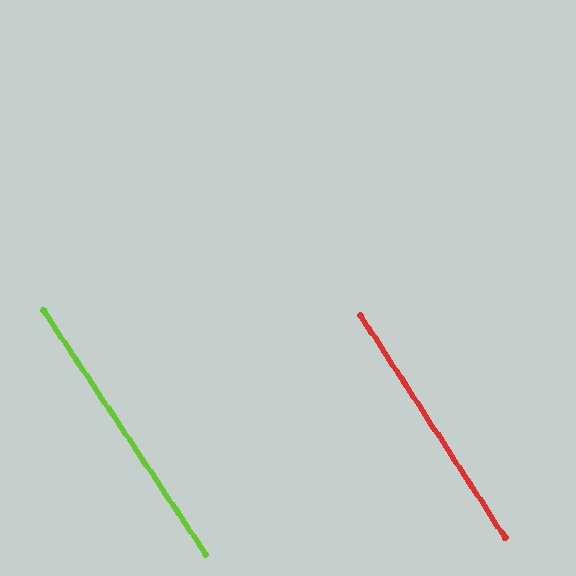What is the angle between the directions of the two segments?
Approximately 1 degree.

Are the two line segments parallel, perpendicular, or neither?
Parallel — their directions differ by only 0.5°.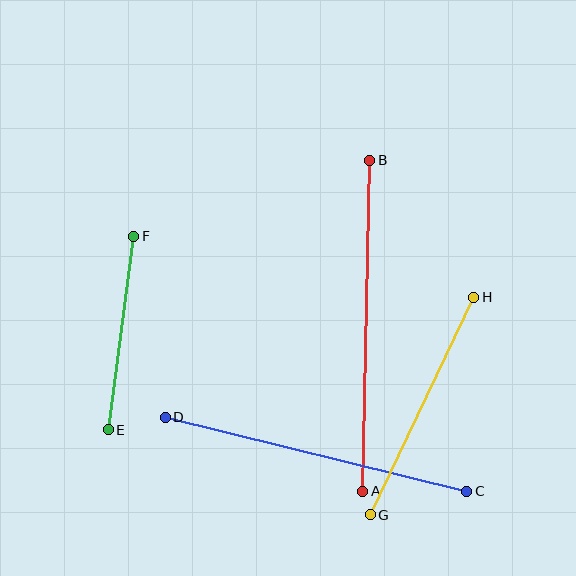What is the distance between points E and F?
The distance is approximately 195 pixels.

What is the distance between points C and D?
The distance is approximately 310 pixels.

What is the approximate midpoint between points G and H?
The midpoint is at approximately (422, 406) pixels.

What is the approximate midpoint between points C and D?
The midpoint is at approximately (316, 454) pixels.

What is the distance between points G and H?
The distance is approximately 241 pixels.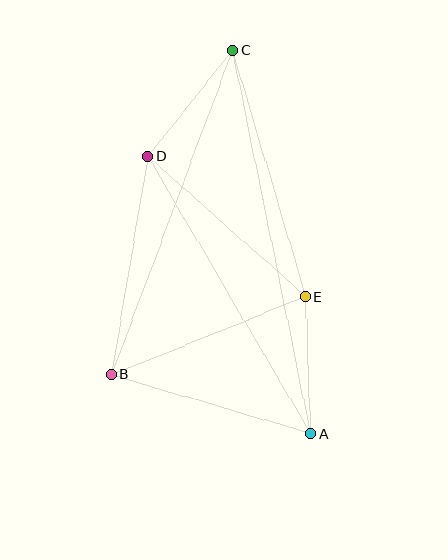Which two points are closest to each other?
Points C and D are closest to each other.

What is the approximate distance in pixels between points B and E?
The distance between B and E is approximately 209 pixels.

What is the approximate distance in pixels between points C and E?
The distance between C and E is approximately 257 pixels.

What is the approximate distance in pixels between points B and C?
The distance between B and C is approximately 347 pixels.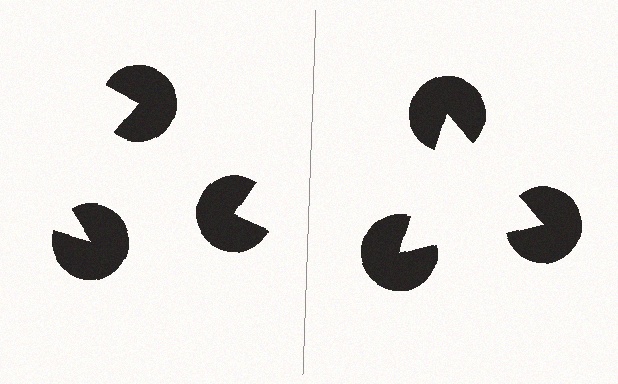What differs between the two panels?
The pac-man discs are positioned identically on both sides; only the wedge orientations differ. On the right they align to a triangle; on the left they are misaligned.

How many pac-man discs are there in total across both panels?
6 — 3 on each side.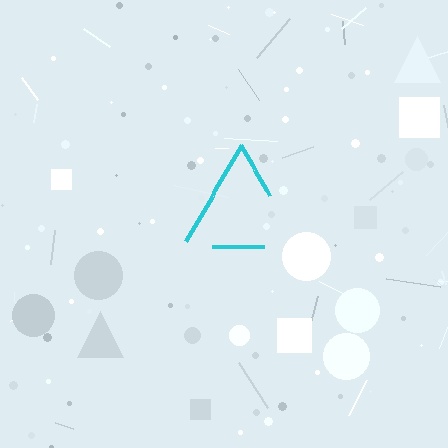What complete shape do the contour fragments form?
The contour fragments form a triangle.